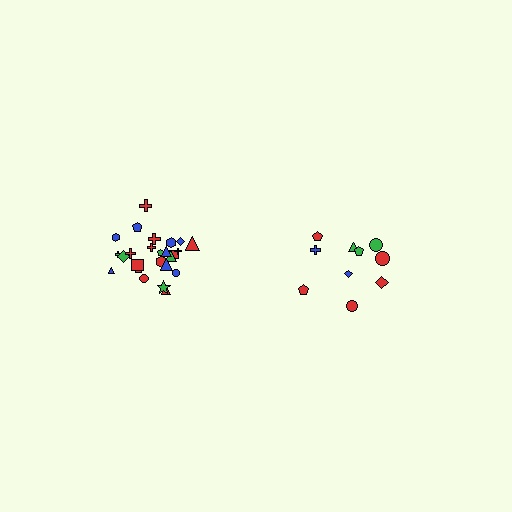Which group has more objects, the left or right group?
The left group.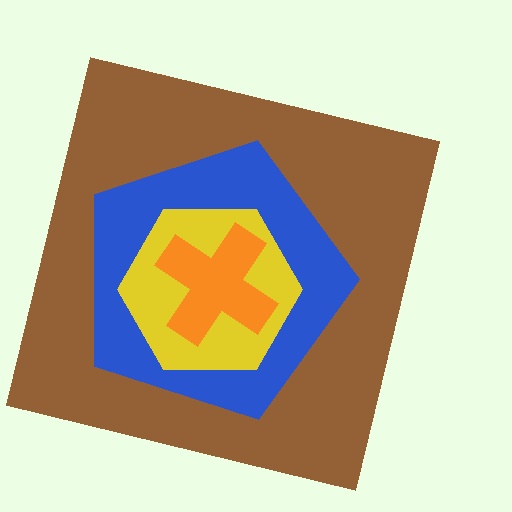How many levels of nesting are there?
4.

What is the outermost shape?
The brown square.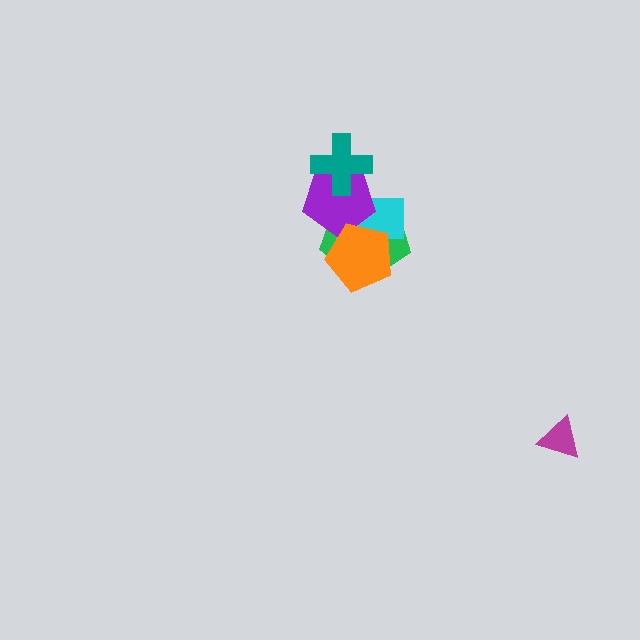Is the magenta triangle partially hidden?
No, no other shape covers it.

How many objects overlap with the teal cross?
1 object overlaps with the teal cross.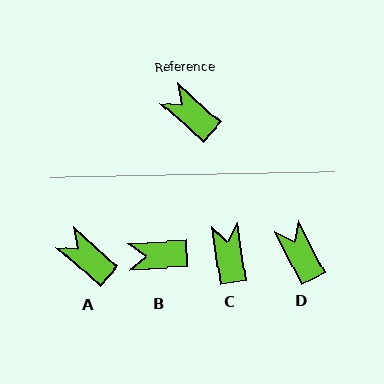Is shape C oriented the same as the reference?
No, it is off by about 40 degrees.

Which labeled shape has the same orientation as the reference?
A.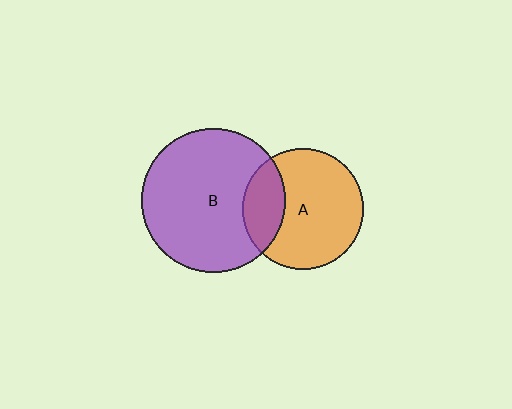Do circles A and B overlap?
Yes.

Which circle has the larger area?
Circle B (purple).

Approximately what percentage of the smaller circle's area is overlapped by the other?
Approximately 25%.